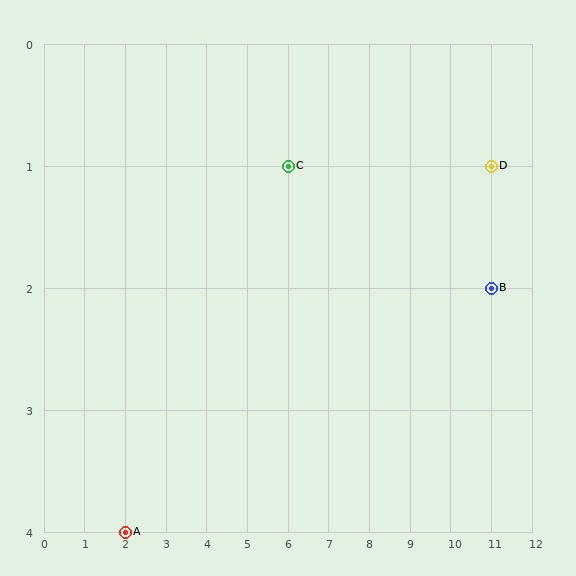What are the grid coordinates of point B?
Point B is at grid coordinates (11, 2).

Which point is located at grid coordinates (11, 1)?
Point D is at (11, 1).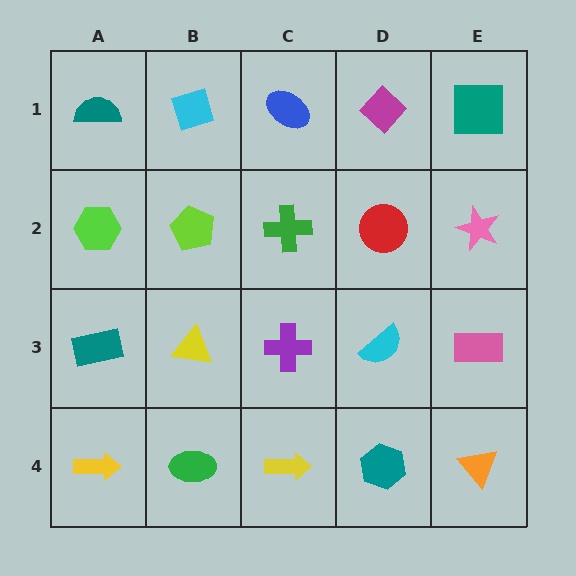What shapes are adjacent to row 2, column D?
A magenta diamond (row 1, column D), a cyan semicircle (row 3, column D), a green cross (row 2, column C), a pink star (row 2, column E).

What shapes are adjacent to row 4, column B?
A yellow triangle (row 3, column B), a yellow arrow (row 4, column A), a yellow arrow (row 4, column C).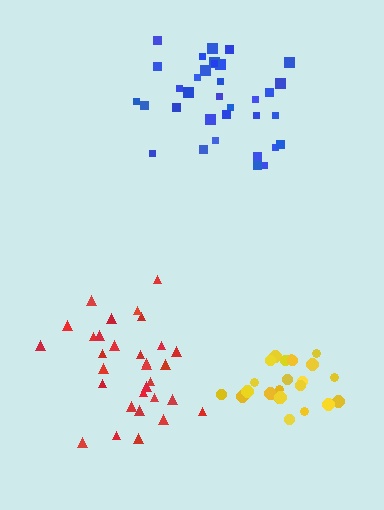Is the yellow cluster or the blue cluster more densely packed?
Yellow.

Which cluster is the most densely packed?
Yellow.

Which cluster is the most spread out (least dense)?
Red.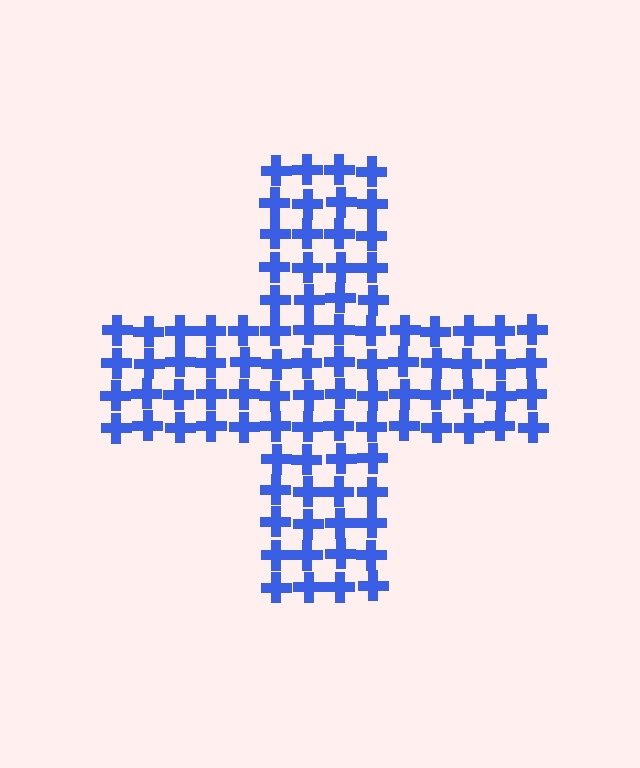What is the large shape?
The large shape is a cross.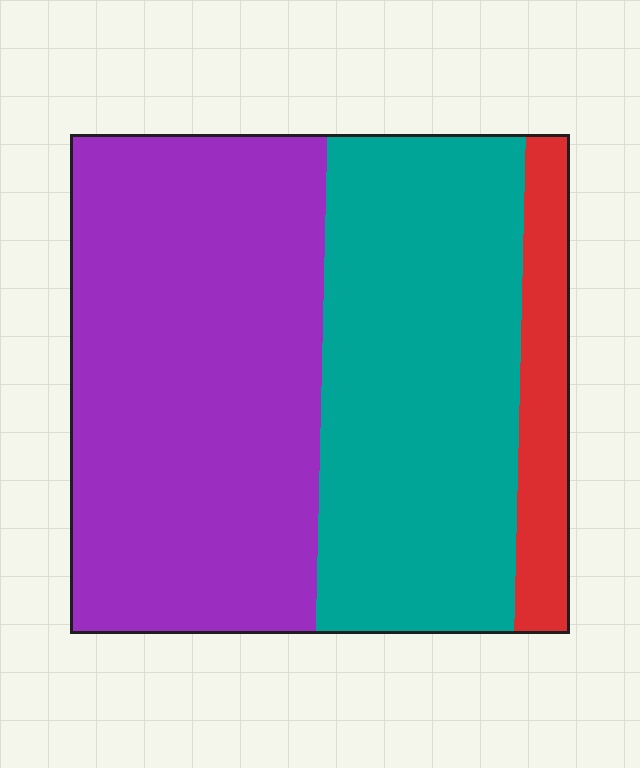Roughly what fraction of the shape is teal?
Teal covers 40% of the shape.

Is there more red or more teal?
Teal.